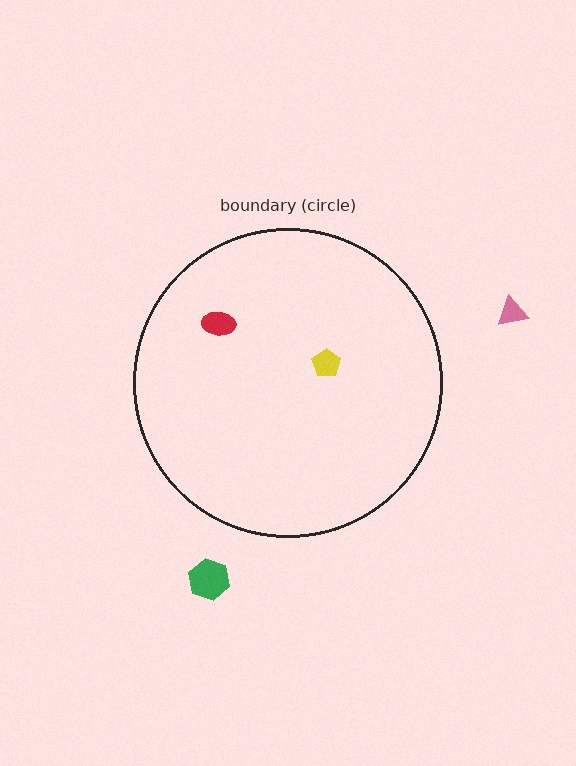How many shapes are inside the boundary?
2 inside, 2 outside.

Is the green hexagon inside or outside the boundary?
Outside.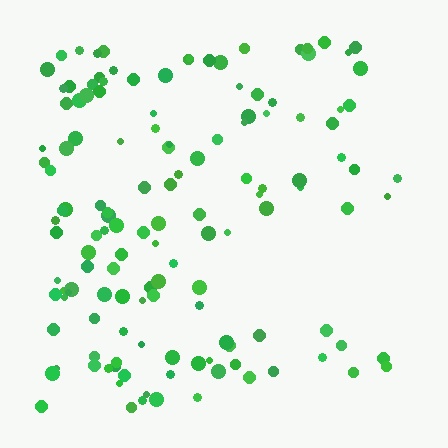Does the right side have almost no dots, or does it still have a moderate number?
Still a moderate number, just noticeably fewer than the left.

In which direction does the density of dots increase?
From right to left, with the left side densest.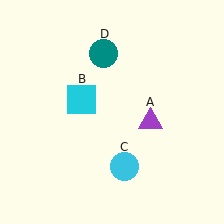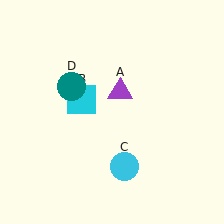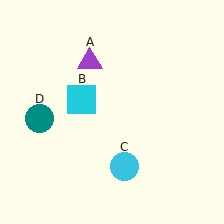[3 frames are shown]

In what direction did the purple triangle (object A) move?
The purple triangle (object A) moved up and to the left.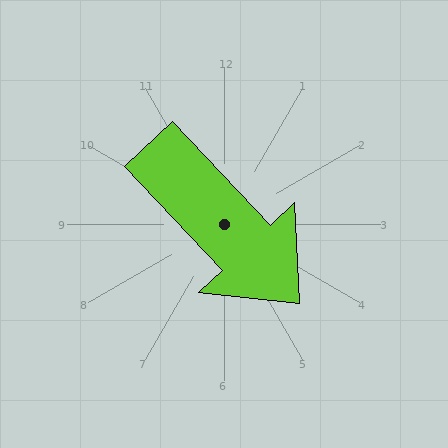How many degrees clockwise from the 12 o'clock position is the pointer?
Approximately 137 degrees.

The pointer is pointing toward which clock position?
Roughly 5 o'clock.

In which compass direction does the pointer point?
Southeast.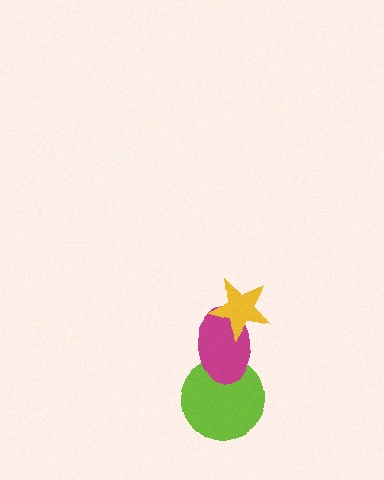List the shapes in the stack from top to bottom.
From top to bottom: the yellow star, the magenta ellipse, the lime circle.